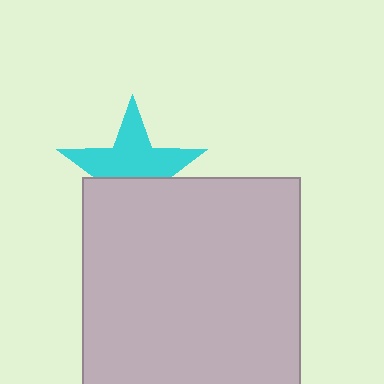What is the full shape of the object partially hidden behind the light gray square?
The partially hidden object is a cyan star.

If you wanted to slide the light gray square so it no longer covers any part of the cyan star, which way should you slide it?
Slide it down — that is the most direct way to separate the two shapes.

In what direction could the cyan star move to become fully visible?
The cyan star could move up. That would shift it out from behind the light gray square entirely.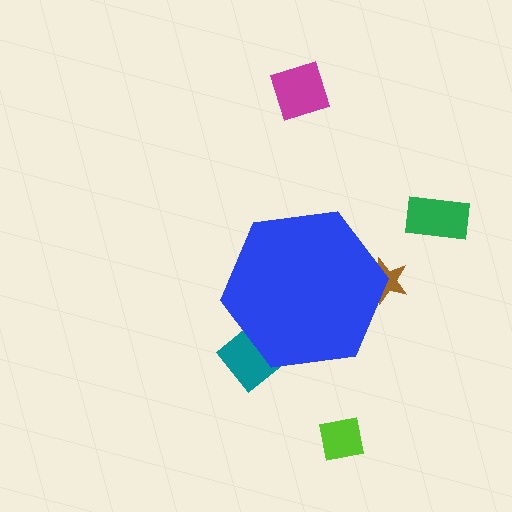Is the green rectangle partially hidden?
No, the green rectangle is fully visible.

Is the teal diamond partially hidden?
Yes, the teal diamond is partially hidden behind the blue hexagon.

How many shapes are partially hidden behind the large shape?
2 shapes are partially hidden.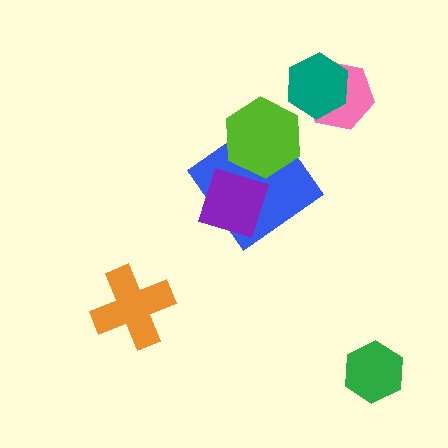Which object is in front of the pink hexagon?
The teal hexagon is in front of the pink hexagon.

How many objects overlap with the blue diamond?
2 objects overlap with the blue diamond.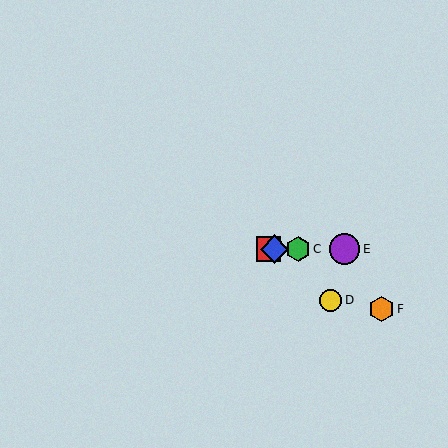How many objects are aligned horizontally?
4 objects (A, B, C, E) are aligned horizontally.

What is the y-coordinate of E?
Object E is at y≈249.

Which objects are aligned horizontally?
Objects A, B, C, E are aligned horizontally.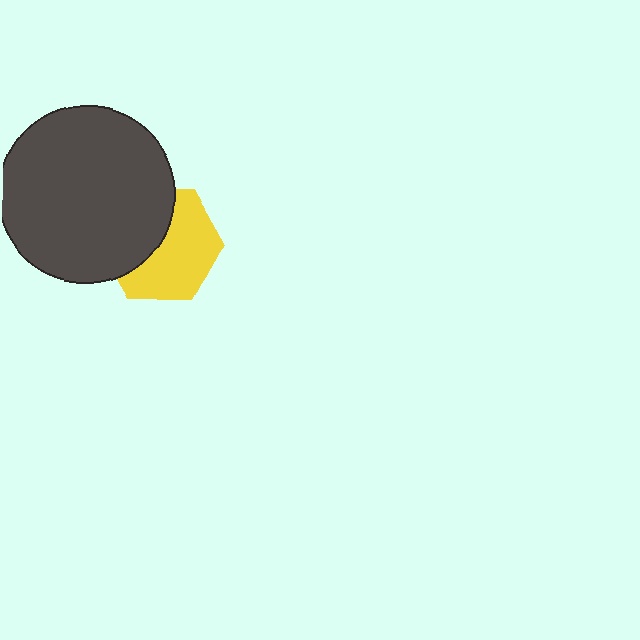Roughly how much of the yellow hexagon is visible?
About half of it is visible (roughly 58%).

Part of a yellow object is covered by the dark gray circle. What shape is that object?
It is a hexagon.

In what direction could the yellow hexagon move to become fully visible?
The yellow hexagon could move right. That would shift it out from behind the dark gray circle entirely.